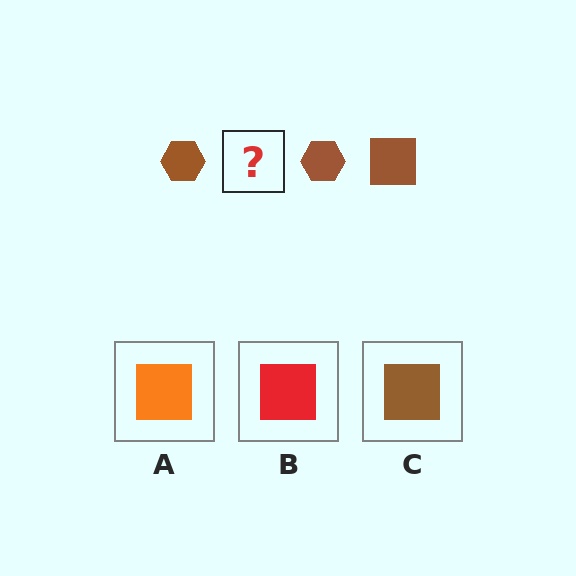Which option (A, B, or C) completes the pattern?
C.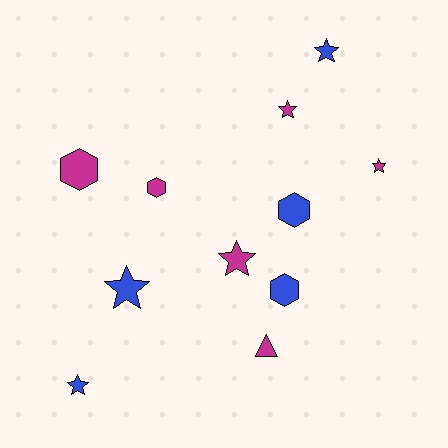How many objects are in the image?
There are 11 objects.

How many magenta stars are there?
There are 3 magenta stars.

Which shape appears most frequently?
Star, with 6 objects.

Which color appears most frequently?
Magenta, with 6 objects.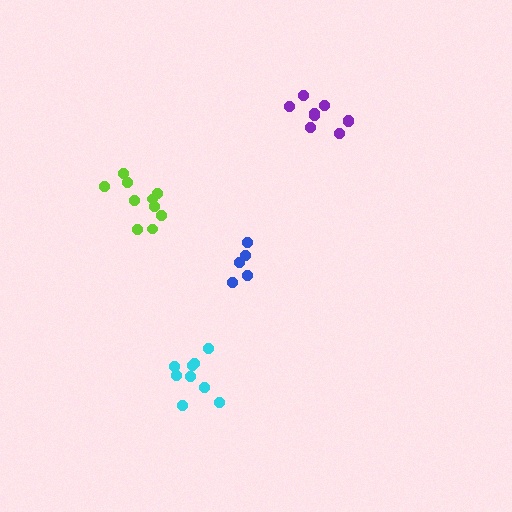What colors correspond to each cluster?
The clusters are colored: blue, cyan, purple, lime.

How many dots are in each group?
Group 1: 5 dots, Group 2: 9 dots, Group 3: 9 dots, Group 4: 10 dots (33 total).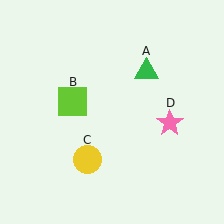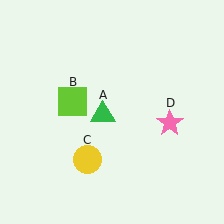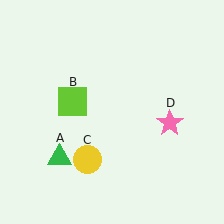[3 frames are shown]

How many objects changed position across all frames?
1 object changed position: green triangle (object A).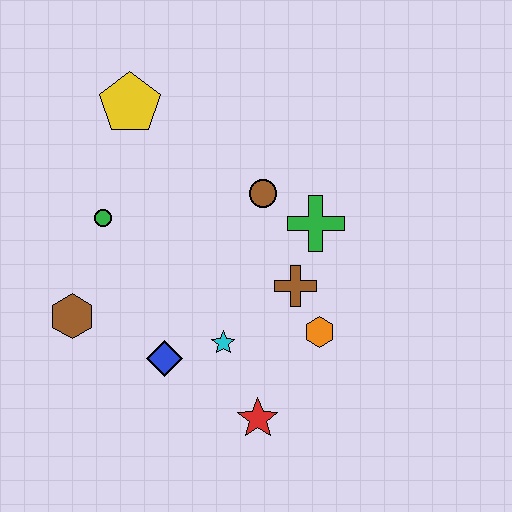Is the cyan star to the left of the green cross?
Yes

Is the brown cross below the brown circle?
Yes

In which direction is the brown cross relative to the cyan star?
The brown cross is to the right of the cyan star.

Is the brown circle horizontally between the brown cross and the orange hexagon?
No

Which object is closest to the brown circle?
The green cross is closest to the brown circle.